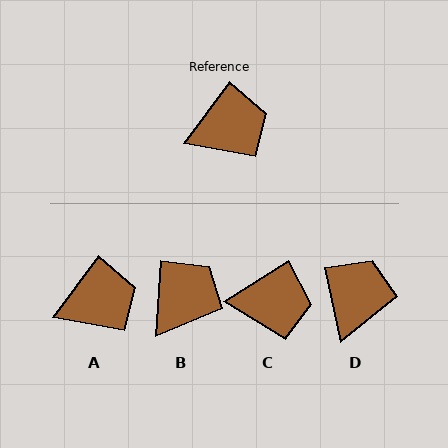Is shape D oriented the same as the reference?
No, it is off by about 49 degrees.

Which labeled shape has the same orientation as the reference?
A.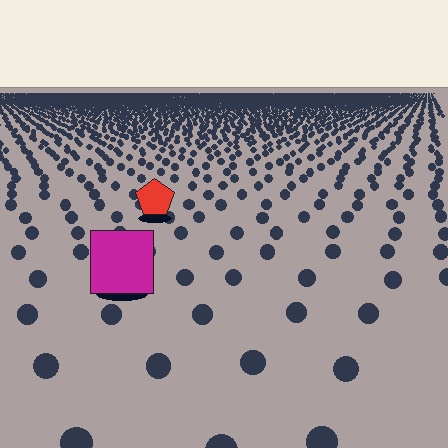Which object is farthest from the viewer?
The red pentagon is farthest from the viewer. It appears smaller and the ground texture around it is denser.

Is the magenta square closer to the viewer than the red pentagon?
Yes. The magenta square is closer — you can tell from the texture gradient: the ground texture is coarser near it.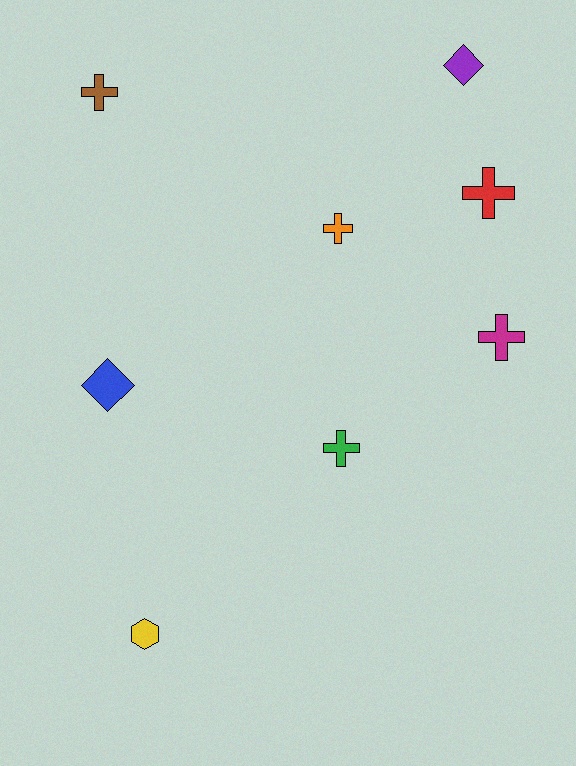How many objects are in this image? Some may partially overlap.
There are 8 objects.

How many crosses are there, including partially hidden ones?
There are 5 crosses.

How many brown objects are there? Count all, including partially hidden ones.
There is 1 brown object.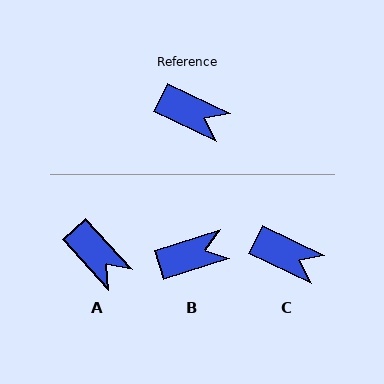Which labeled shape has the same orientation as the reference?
C.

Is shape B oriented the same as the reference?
No, it is off by about 43 degrees.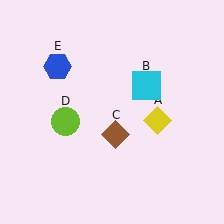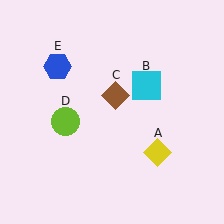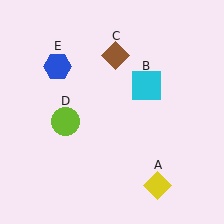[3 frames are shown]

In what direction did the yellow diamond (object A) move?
The yellow diamond (object A) moved down.